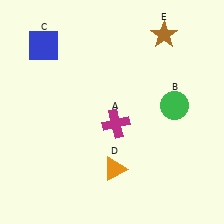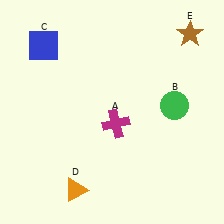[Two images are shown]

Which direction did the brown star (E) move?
The brown star (E) moved right.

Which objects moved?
The objects that moved are: the orange triangle (D), the brown star (E).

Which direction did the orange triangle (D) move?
The orange triangle (D) moved left.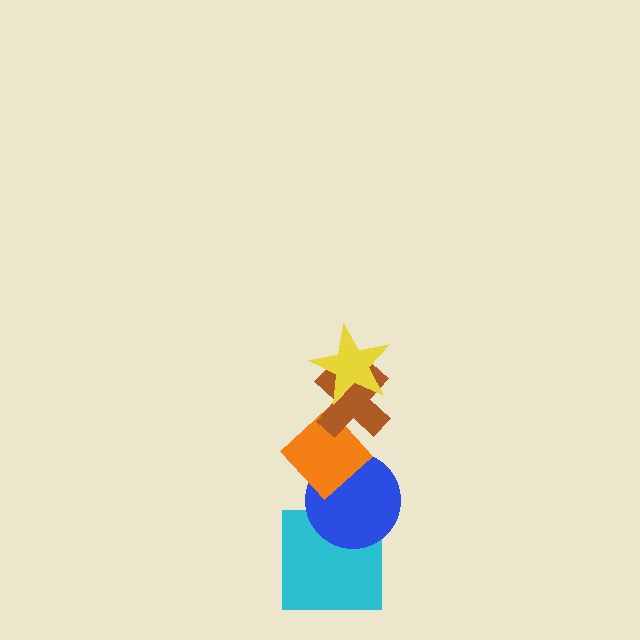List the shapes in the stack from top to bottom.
From top to bottom: the yellow star, the brown cross, the orange diamond, the blue circle, the cyan square.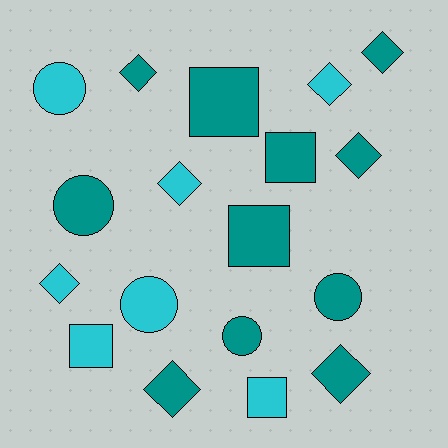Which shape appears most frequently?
Diamond, with 8 objects.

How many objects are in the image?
There are 18 objects.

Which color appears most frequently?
Teal, with 11 objects.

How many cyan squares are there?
There are 2 cyan squares.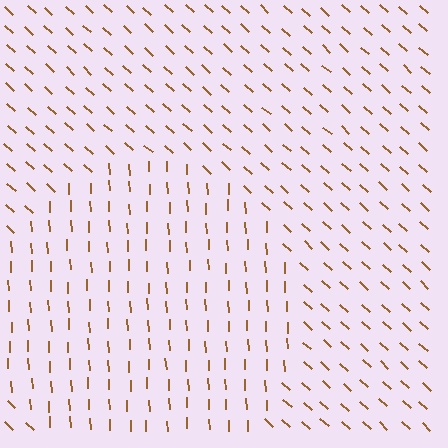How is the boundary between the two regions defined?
The boundary is defined purely by a change in line orientation (approximately 45 degrees difference). All lines are the same color and thickness.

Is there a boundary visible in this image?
Yes, there is a texture boundary formed by a change in line orientation.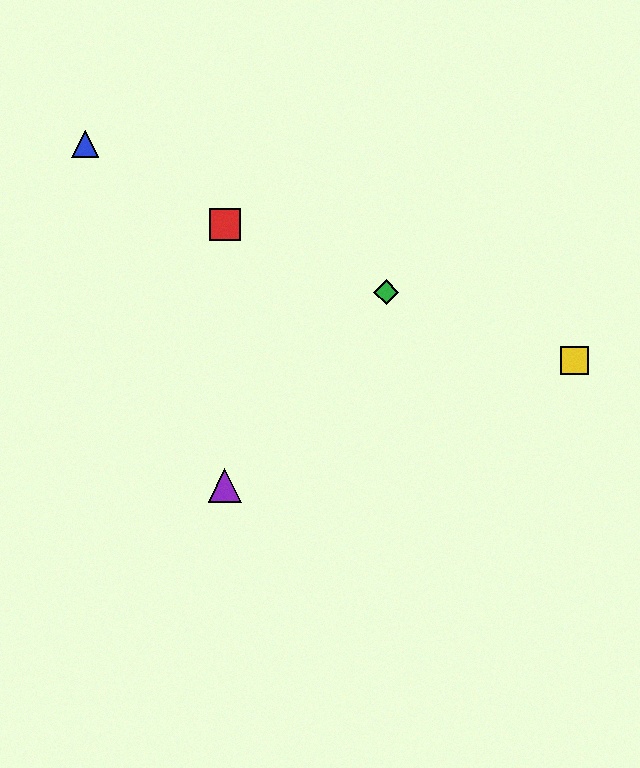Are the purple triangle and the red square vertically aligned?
Yes, both are at x≈225.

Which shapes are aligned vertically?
The red square, the purple triangle are aligned vertically.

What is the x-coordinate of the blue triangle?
The blue triangle is at x≈85.